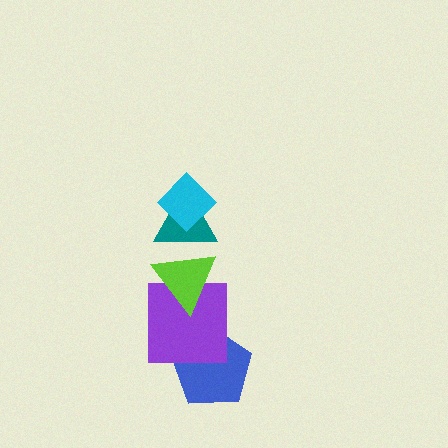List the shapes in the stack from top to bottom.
From top to bottom: the cyan diamond, the teal triangle, the lime triangle, the purple square, the blue pentagon.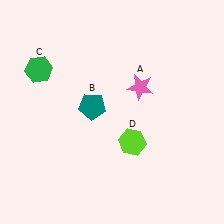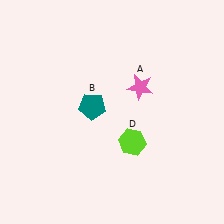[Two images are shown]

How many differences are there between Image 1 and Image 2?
There is 1 difference between the two images.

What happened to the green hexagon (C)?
The green hexagon (C) was removed in Image 2. It was in the top-left area of Image 1.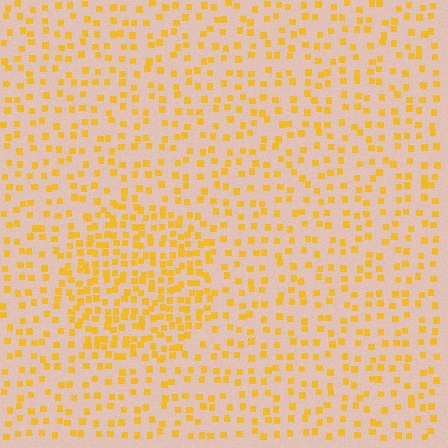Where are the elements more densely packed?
The elements are more densely packed inside the circle boundary.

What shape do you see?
I see a circle.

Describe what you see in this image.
The image contains small yellow elements arranged at two different densities. A circle-shaped region is visible where the elements are more densely packed than the surrounding area.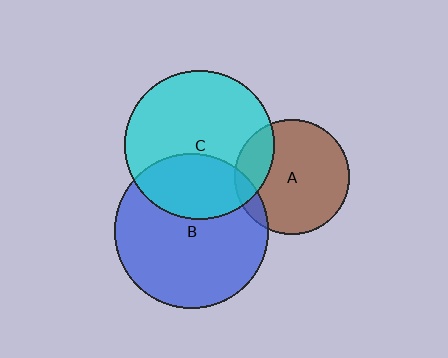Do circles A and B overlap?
Yes.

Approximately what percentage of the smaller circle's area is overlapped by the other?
Approximately 10%.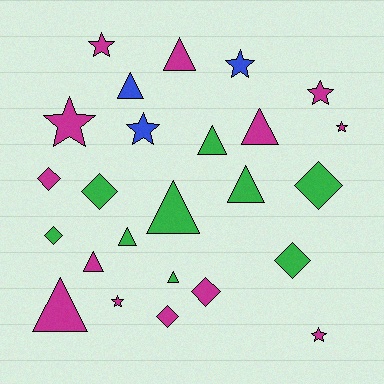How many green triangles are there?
There are 5 green triangles.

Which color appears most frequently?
Magenta, with 13 objects.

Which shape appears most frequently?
Triangle, with 10 objects.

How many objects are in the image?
There are 25 objects.